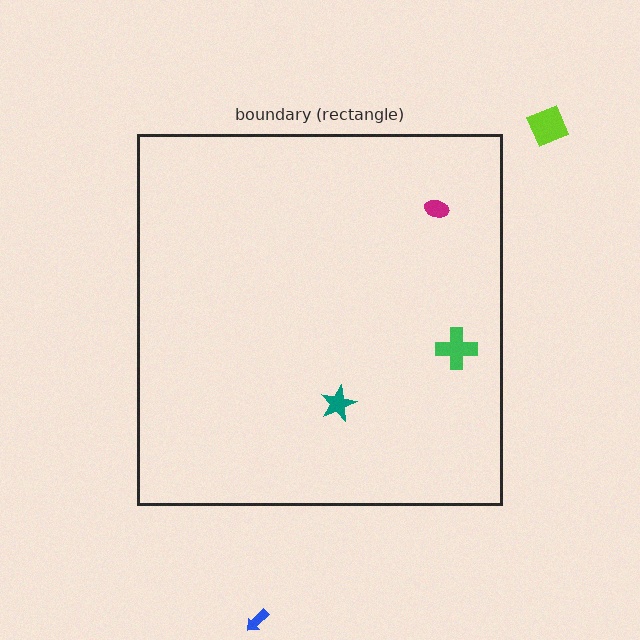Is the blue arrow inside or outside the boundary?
Outside.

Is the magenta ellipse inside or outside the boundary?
Inside.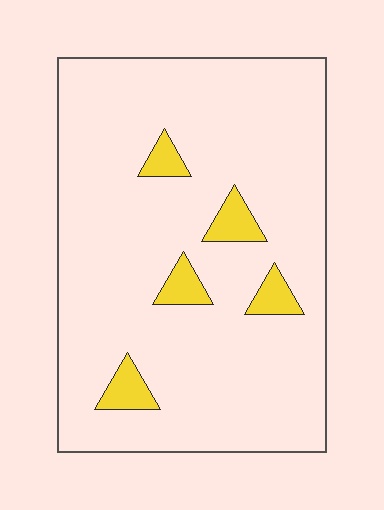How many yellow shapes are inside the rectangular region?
5.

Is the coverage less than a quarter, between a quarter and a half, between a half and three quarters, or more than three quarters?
Less than a quarter.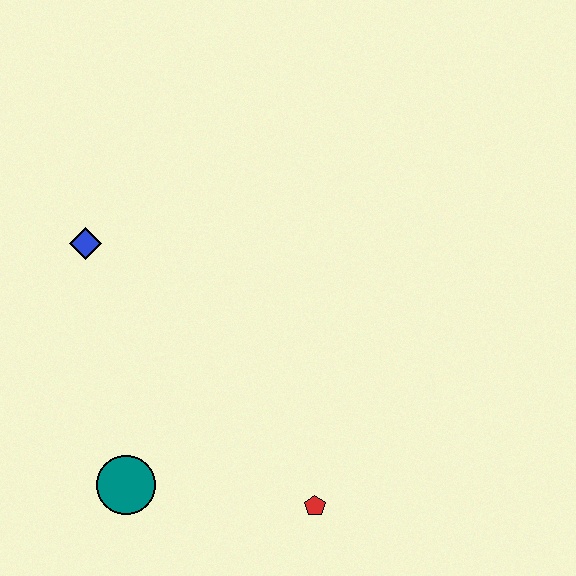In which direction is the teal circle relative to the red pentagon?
The teal circle is to the left of the red pentagon.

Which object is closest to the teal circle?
The red pentagon is closest to the teal circle.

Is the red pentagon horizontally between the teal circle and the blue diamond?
No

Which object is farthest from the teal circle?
The blue diamond is farthest from the teal circle.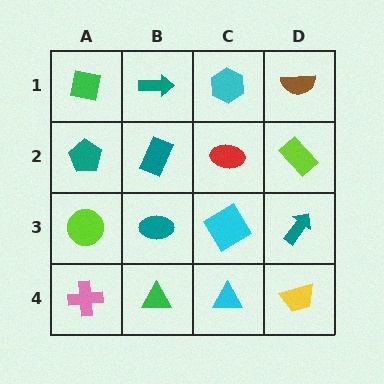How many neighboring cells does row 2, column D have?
3.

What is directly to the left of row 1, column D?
A cyan hexagon.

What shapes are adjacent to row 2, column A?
A green square (row 1, column A), a lime circle (row 3, column A), a teal rectangle (row 2, column B).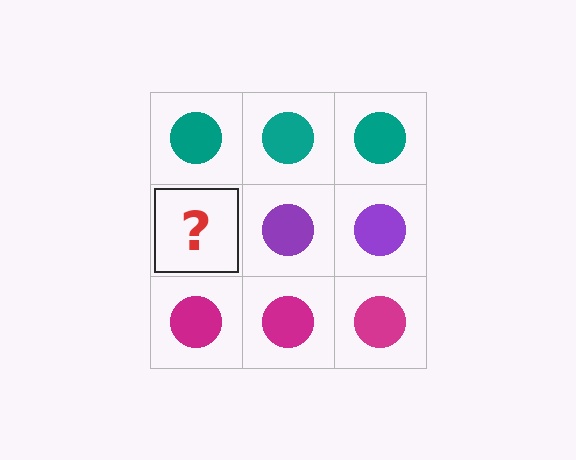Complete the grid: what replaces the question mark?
The question mark should be replaced with a purple circle.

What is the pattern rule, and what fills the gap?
The rule is that each row has a consistent color. The gap should be filled with a purple circle.